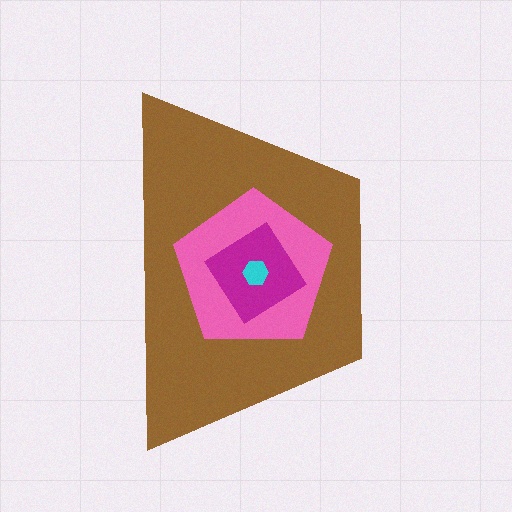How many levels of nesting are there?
4.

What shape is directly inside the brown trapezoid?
The pink pentagon.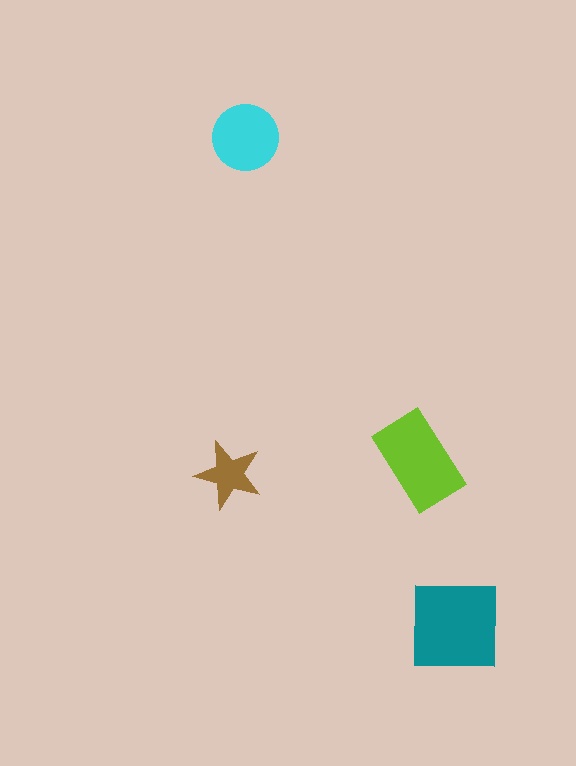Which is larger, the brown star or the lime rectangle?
The lime rectangle.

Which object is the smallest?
The brown star.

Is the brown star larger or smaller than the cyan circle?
Smaller.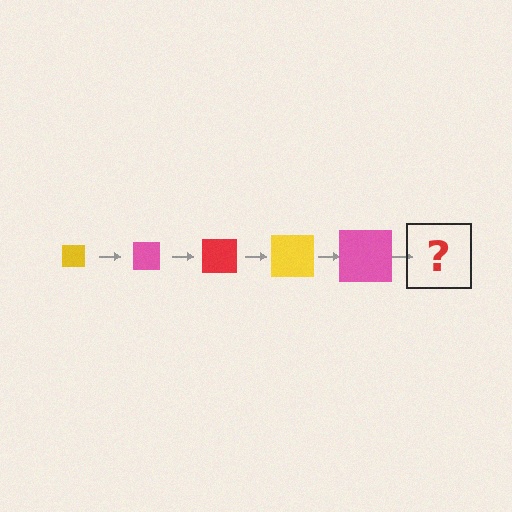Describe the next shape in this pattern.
It should be a red square, larger than the previous one.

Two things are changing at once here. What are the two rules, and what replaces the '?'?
The two rules are that the square grows larger each step and the color cycles through yellow, pink, and red. The '?' should be a red square, larger than the previous one.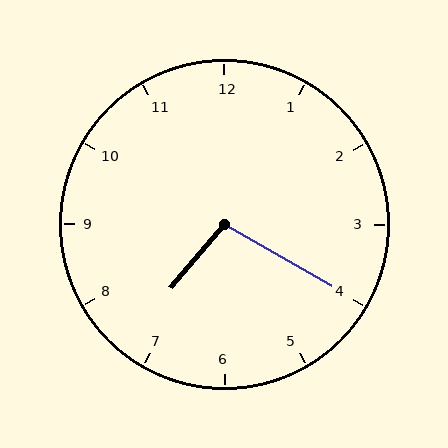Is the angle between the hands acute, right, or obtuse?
It is obtuse.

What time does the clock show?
7:20.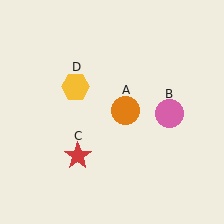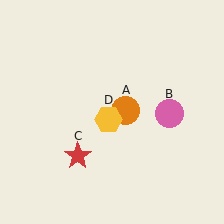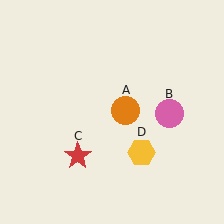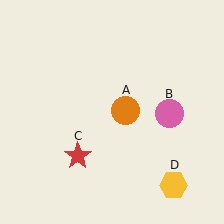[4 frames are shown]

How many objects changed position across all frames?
1 object changed position: yellow hexagon (object D).